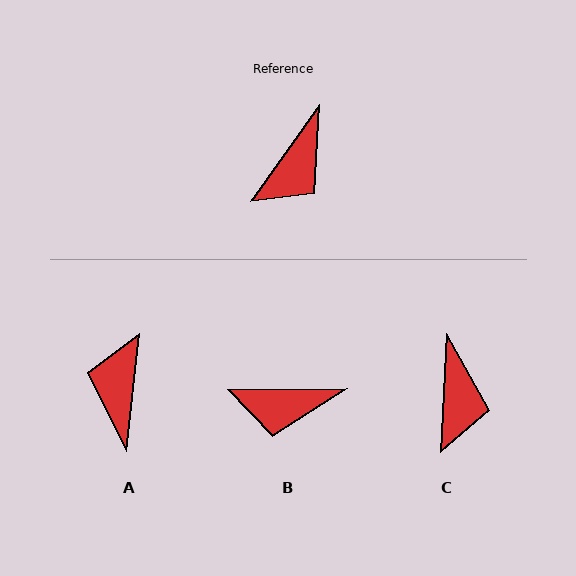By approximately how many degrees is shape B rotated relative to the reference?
Approximately 54 degrees clockwise.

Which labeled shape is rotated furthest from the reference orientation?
A, about 150 degrees away.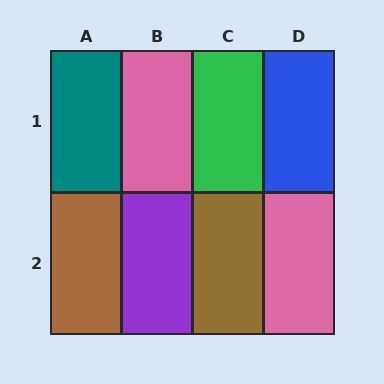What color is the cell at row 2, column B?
Purple.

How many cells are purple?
1 cell is purple.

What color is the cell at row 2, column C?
Brown.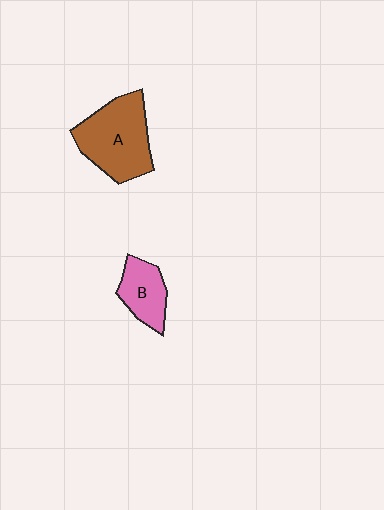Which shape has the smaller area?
Shape B (pink).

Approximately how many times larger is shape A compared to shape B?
Approximately 1.9 times.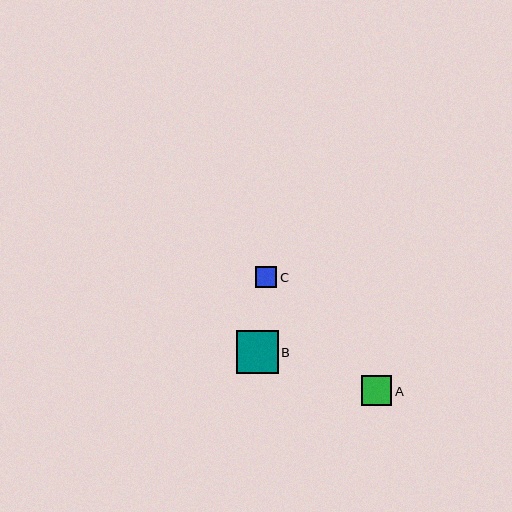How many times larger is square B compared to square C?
Square B is approximately 1.9 times the size of square C.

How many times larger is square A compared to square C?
Square A is approximately 1.4 times the size of square C.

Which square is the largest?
Square B is the largest with a size of approximately 42 pixels.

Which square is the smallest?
Square C is the smallest with a size of approximately 22 pixels.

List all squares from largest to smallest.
From largest to smallest: B, A, C.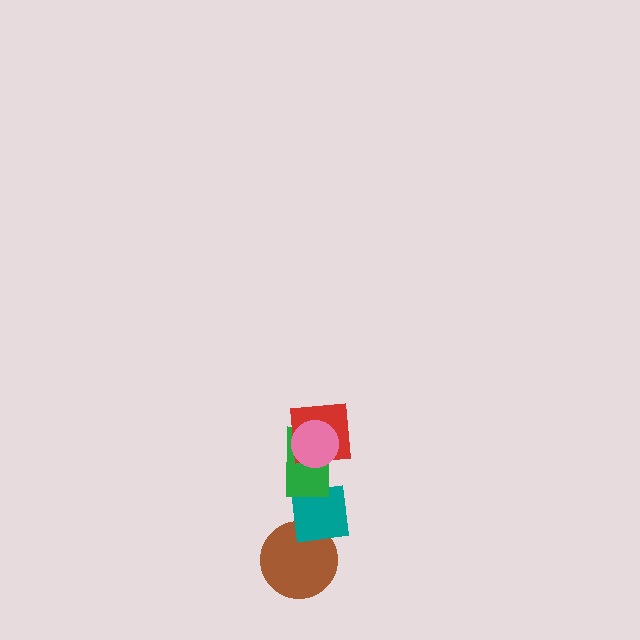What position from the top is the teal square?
The teal square is 4th from the top.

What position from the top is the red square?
The red square is 2nd from the top.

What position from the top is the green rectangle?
The green rectangle is 3rd from the top.